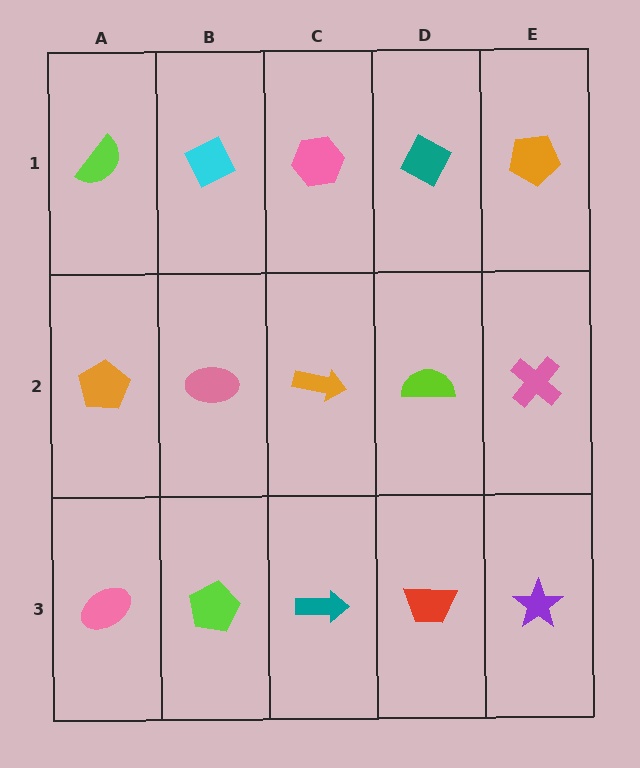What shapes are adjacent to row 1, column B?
A pink ellipse (row 2, column B), a lime semicircle (row 1, column A), a pink hexagon (row 1, column C).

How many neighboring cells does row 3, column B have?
3.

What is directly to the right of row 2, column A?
A pink ellipse.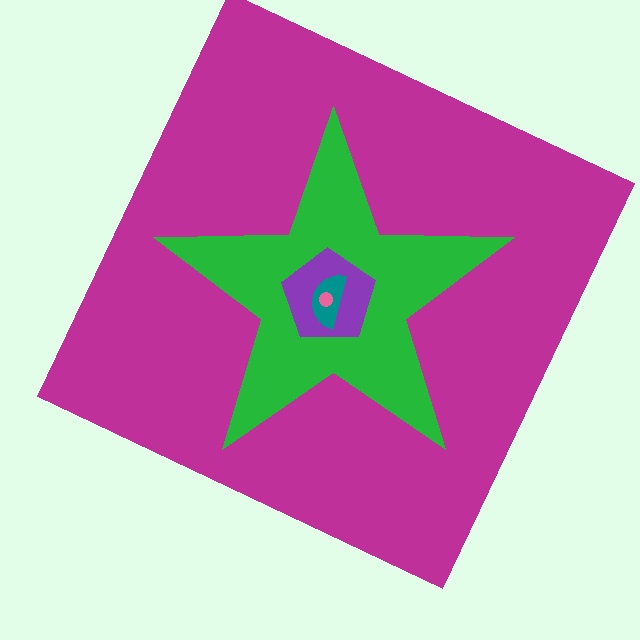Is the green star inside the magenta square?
Yes.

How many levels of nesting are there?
5.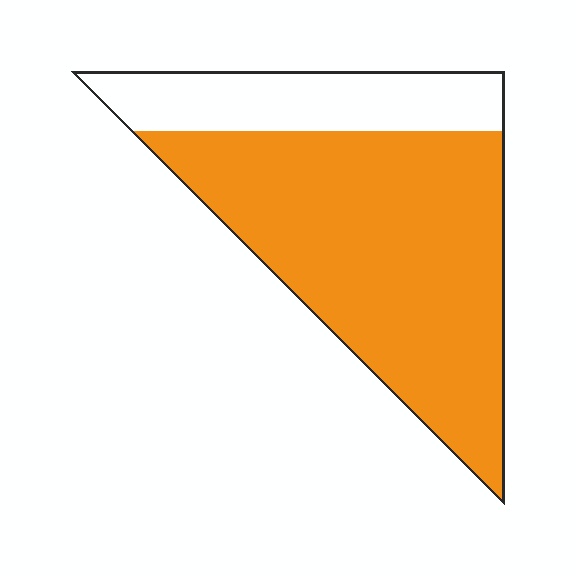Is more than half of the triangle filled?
Yes.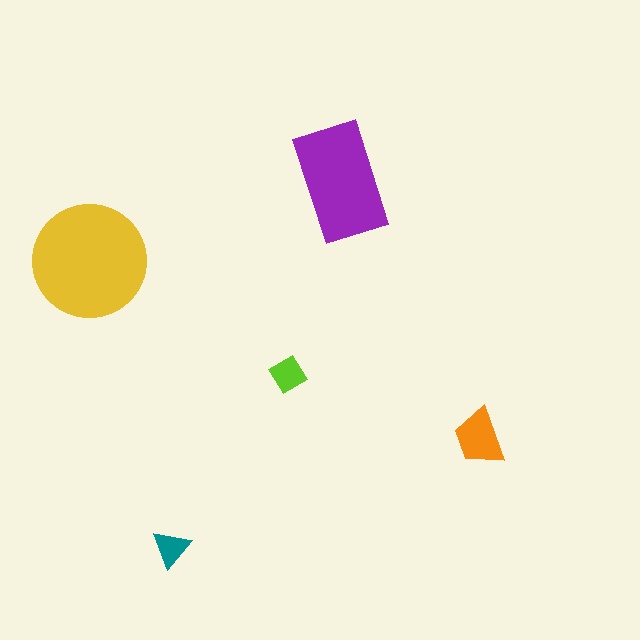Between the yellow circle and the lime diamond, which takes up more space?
The yellow circle.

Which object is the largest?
The yellow circle.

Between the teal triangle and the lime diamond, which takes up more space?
The lime diamond.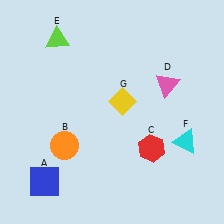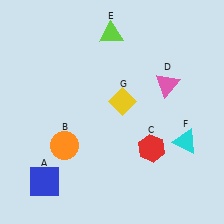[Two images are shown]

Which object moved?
The lime triangle (E) moved right.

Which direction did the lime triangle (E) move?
The lime triangle (E) moved right.